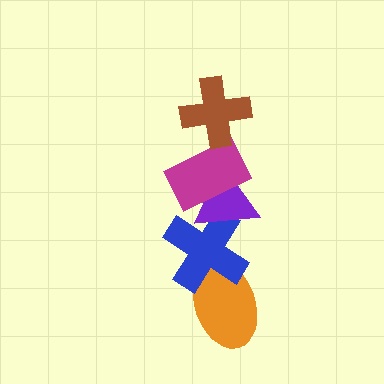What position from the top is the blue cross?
The blue cross is 4th from the top.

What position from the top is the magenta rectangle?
The magenta rectangle is 2nd from the top.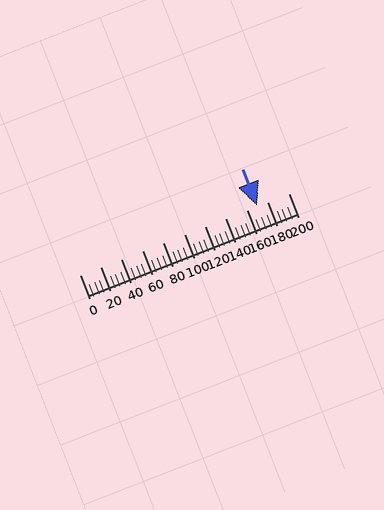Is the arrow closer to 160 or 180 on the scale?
The arrow is closer to 180.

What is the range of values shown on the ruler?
The ruler shows values from 0 to 200.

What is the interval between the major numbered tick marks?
The major tick marks are spaced 20 units apart.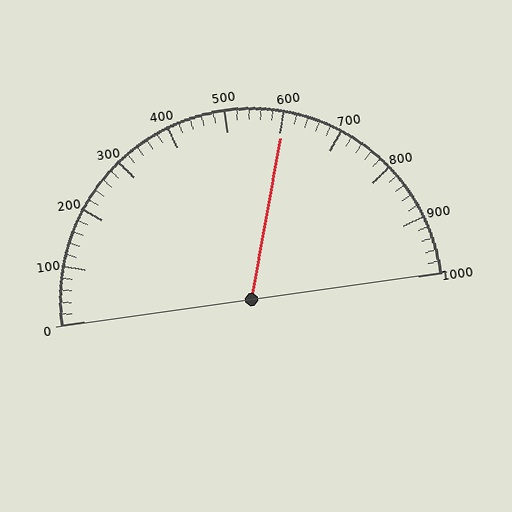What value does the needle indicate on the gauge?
The needle indicates approximately 600.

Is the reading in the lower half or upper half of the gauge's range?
The reading is in the upper half of the range (0 to 1000).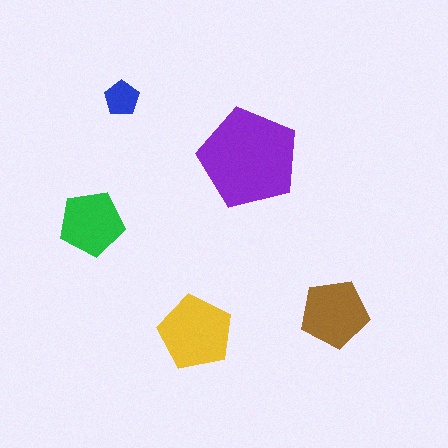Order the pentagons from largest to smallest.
the purple one, the yellow one, the brown one, the green one, the blue one.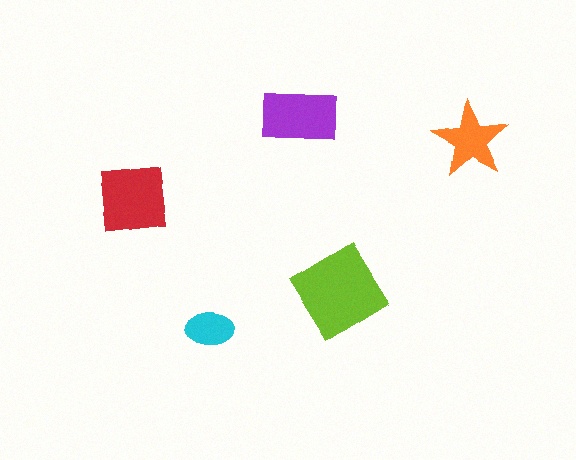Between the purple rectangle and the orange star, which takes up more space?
The purple rectangle.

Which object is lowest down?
The cyan ellipse is bottommost.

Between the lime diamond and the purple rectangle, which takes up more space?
The lime diamond.